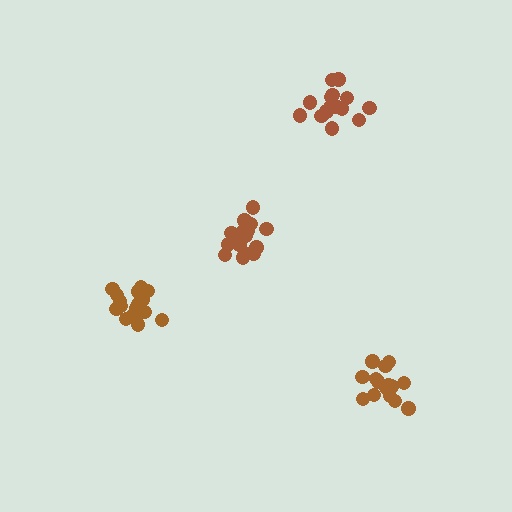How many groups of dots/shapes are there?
There are 4 groups.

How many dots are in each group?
Group 1: 20 dots, Group 2: 15 dots, Group 3: 15 dots, Group 4: 19 dots (69 total).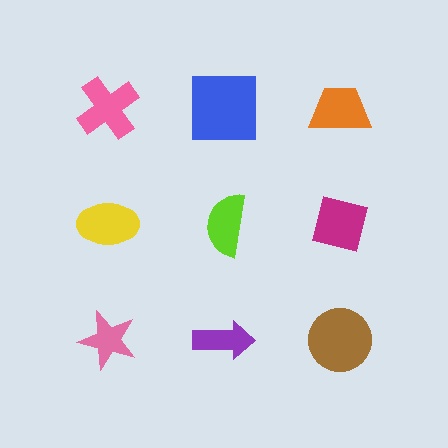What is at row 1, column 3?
An orange trapezoid.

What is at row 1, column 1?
A pink cross.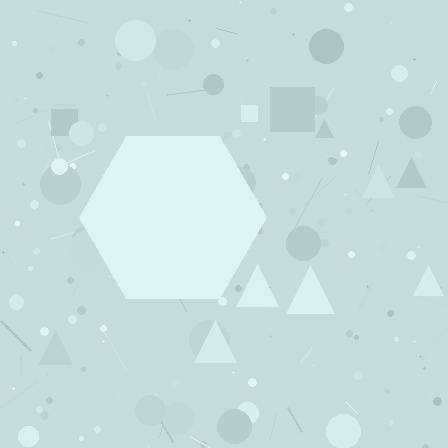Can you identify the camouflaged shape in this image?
The camouflaged shape is a hexagon.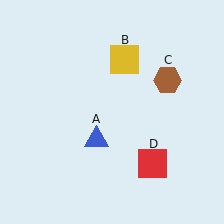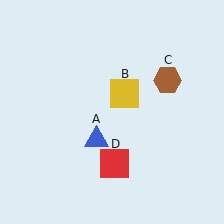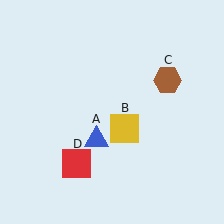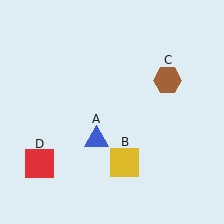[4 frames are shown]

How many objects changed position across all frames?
2 objects changed position: yellow square (object B), red square (object D).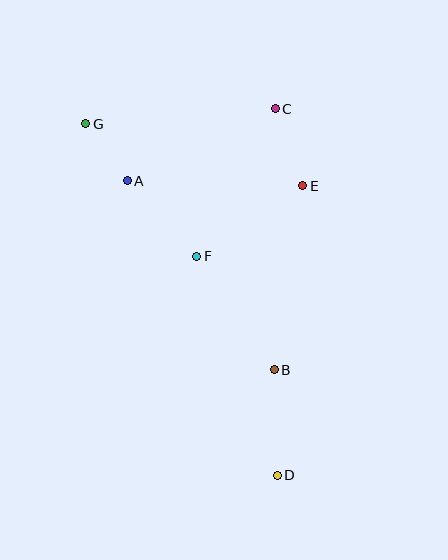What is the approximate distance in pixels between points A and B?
The distance between A and B is approximately 240 pixels.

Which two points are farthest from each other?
Points D and G are farthest from each other.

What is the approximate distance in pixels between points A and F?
The distance between A and F is approximately 103 pixels.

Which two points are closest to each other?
Points A and G are closest to each other.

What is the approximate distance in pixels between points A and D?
The distance between A and D is approximately 331 pixels.